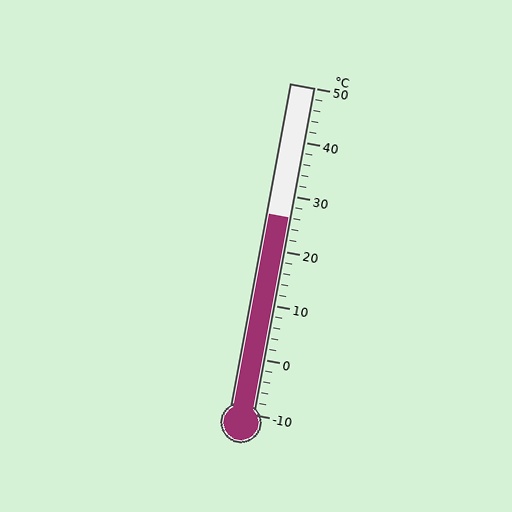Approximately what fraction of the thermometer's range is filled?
The thermometer is filled to approximately 60% of its range.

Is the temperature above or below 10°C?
The temperature is above 10°C.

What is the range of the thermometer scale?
The thermometer scale ranges from -10°C to 50°C.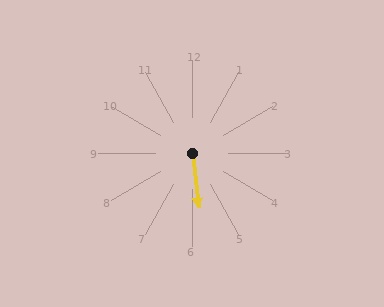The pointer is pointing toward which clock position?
Roughly 6 o'clock.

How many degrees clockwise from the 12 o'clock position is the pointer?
Approximately 173 degrees.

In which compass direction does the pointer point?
South.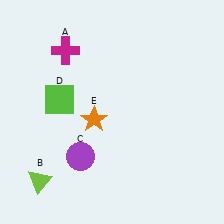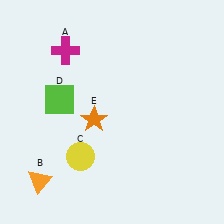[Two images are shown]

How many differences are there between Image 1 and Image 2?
There are 2 differences between the two images.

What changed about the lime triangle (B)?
In Image 1, B is lime. In Image 2, it changed to orange.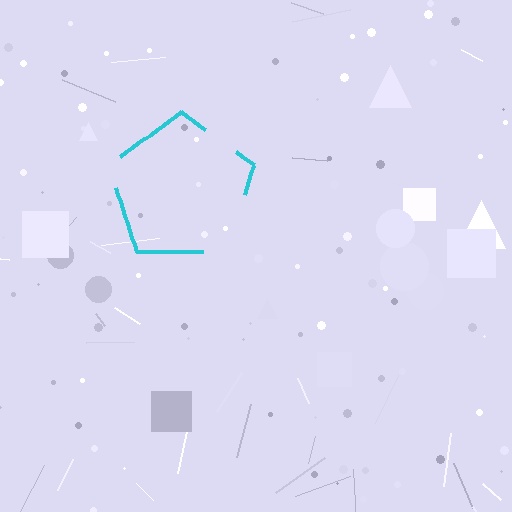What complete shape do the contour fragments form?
The contour fragments form a pentagon.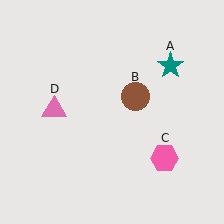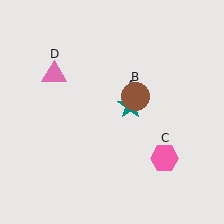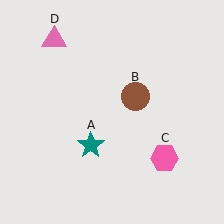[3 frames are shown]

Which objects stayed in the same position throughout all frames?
Brown circle (object B) and pink hexagon (object C) remained stationary.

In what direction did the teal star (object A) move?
The teal star (object A) moved down and to the left.